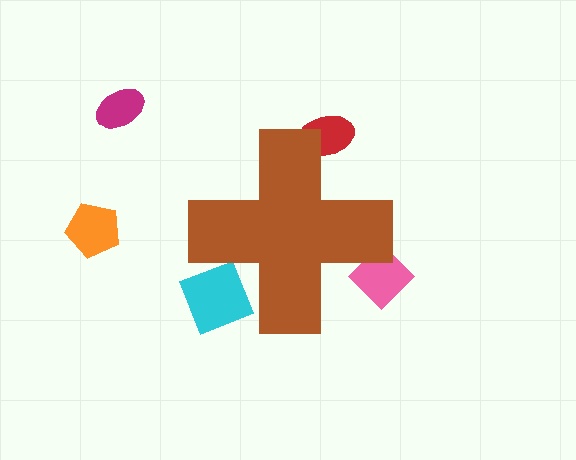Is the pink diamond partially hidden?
Yes, the pink diamond is partially hidden behind the brown cross.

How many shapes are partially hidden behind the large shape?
3 shapes are partially hidden.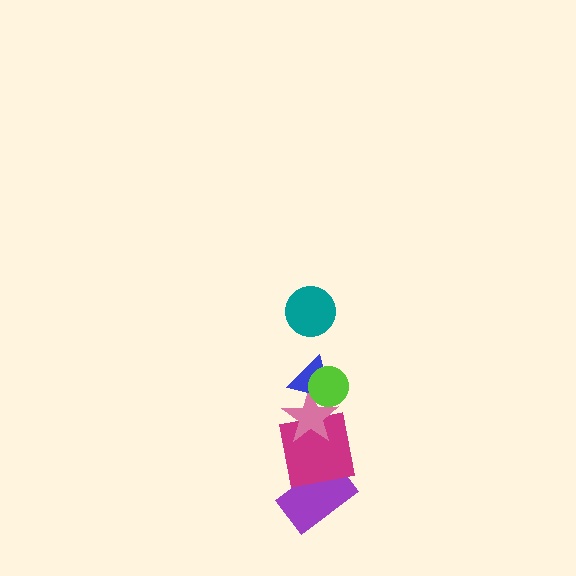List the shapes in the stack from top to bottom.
From top to bottom: the teal circle, the lime circle, the blue triangle, the pink star, the magenta square, the purple rectangle.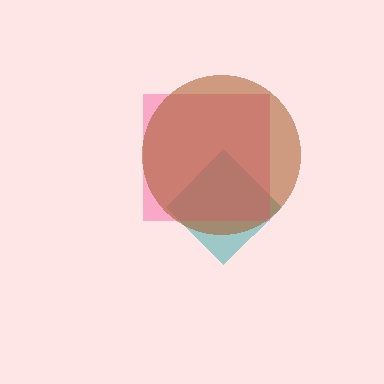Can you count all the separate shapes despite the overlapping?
Yes, there are 3 separate shapes.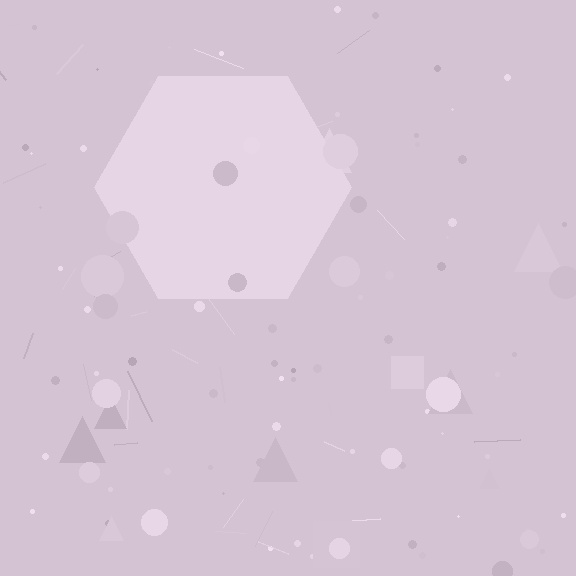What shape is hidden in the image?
A hexagon is hidden in the image.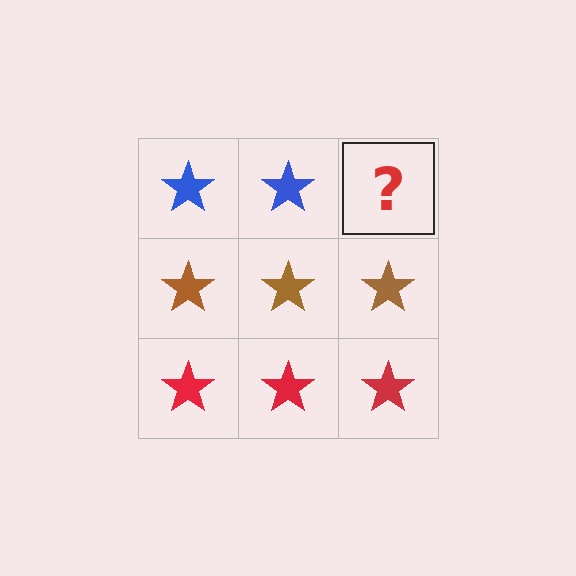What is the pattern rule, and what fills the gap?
The rule is that each row has a consistent color. The gap should be filled with a blue star.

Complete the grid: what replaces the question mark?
The question mark should be replaced with a blue star.